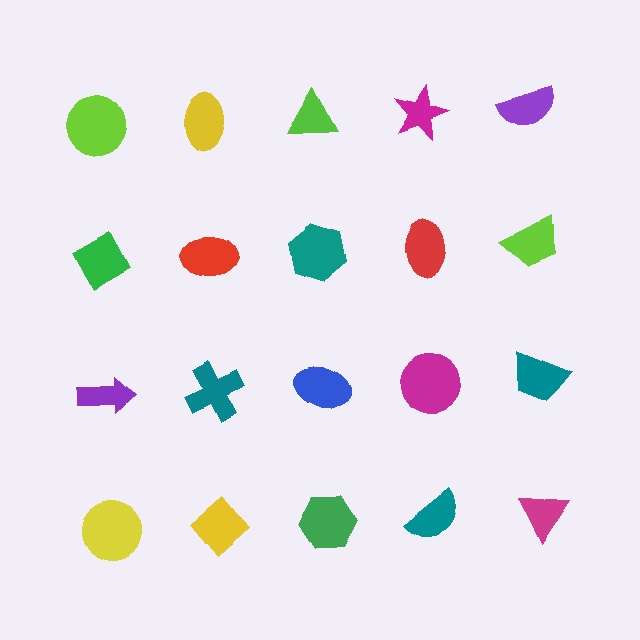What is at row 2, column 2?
A red ellipse.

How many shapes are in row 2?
5 shapes.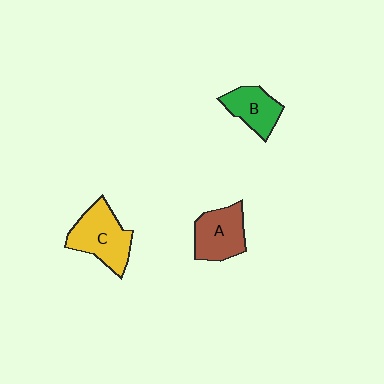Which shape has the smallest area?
Shape B (green).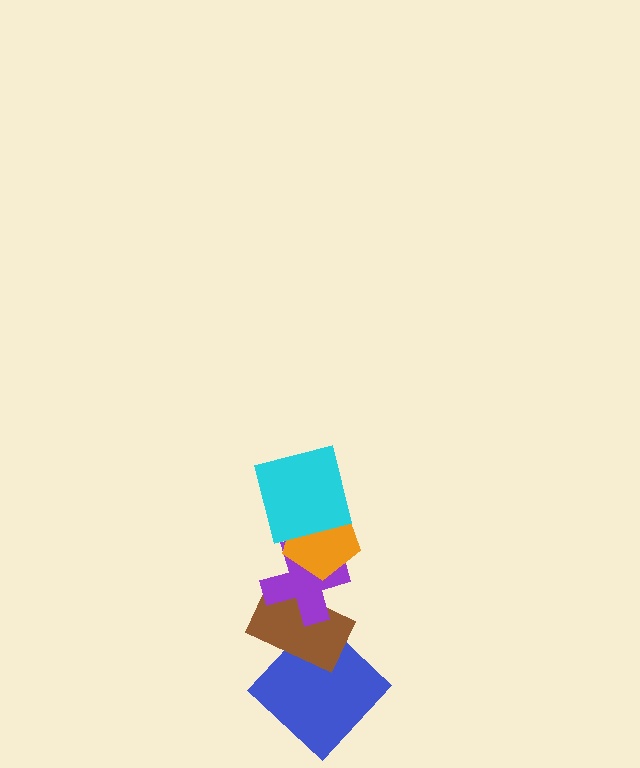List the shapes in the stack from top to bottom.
From top to bottom: the cyan square, the orange pentagon, the purple cross, the brown rectangle, the blue diamond.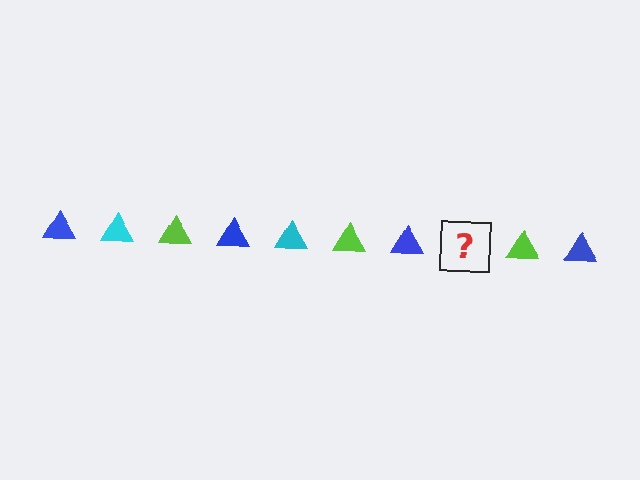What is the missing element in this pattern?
The missing element is a cyan triangle.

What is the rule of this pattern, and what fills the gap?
The rule is that the pattern cycles through blue, cyan, lime triangles. The gap should be filled with a cyan triangle.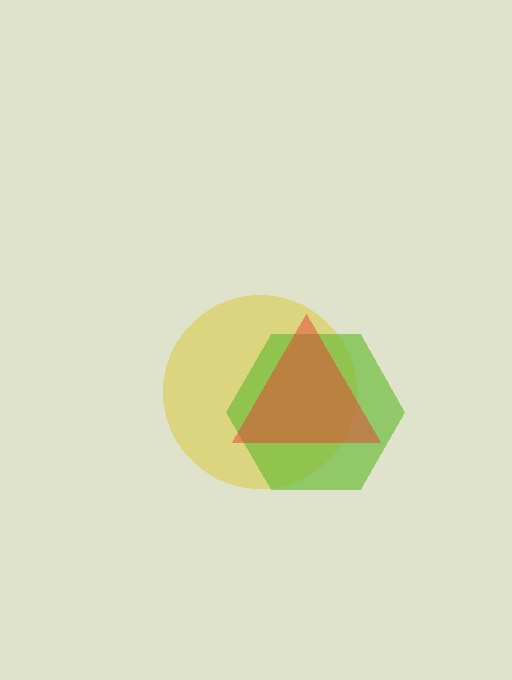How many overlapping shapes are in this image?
There are 3 overlapping shapes in the image.